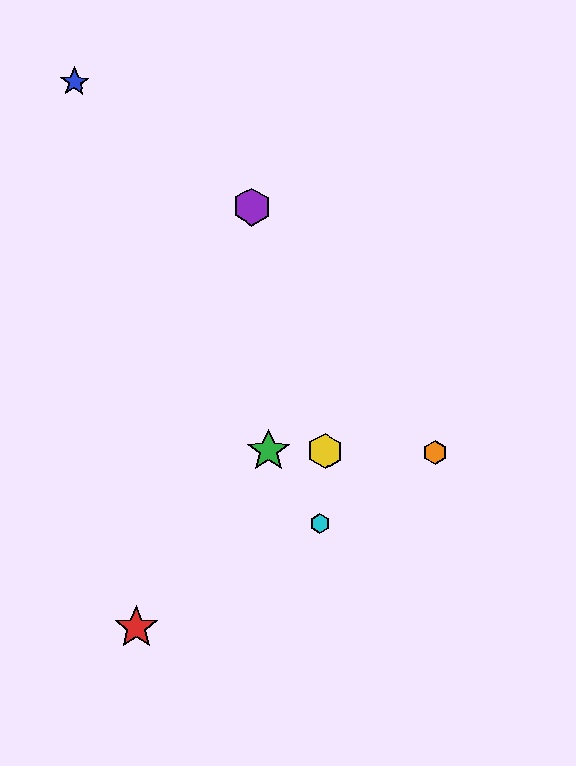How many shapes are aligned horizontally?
3 shapes (the green star, the yellow hexagon, the orange hexagon) are aligned horizontally.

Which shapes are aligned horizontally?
The green star, the yellow hexagon, the orange hexagon are aligned horizontally.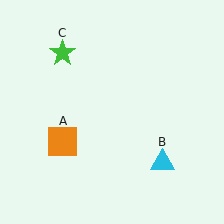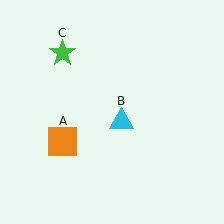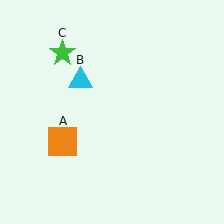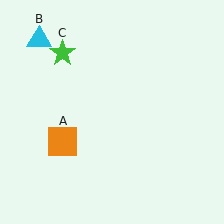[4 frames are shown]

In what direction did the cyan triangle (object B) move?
The cyan triangle (object B) moved up and to the left.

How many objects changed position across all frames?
1 object changed position: cyan triangle (object B).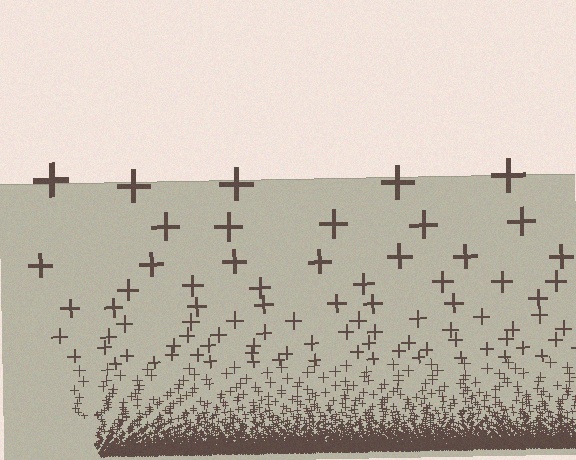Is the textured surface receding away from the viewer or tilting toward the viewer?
The surface appears to tilt toward the viewer. Texture elements get larger and sparser toward the top.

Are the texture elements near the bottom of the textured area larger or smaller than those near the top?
Smaller. The gradient is inverted — elements near the bottom are smaller and denser.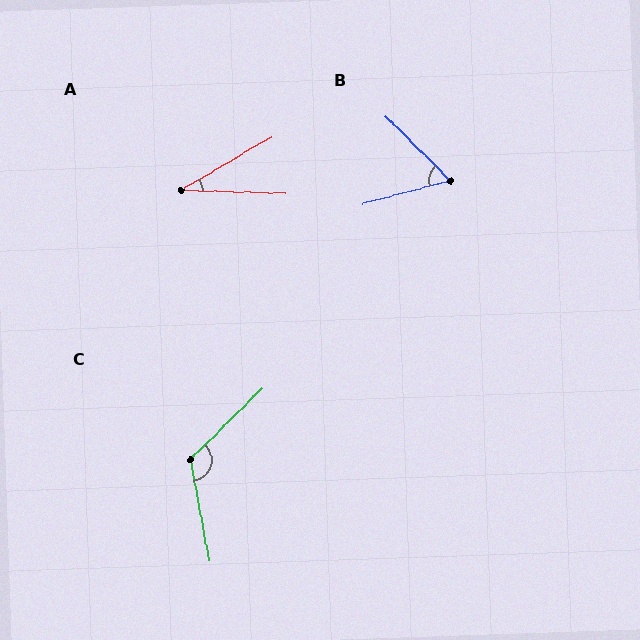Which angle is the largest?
C, at approximately 124 degrees.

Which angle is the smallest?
A, at approximately 32 degrees.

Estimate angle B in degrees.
Approximately 60 degrees.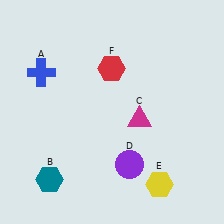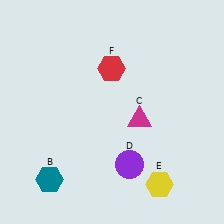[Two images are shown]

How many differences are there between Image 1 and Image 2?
There is 1 difference between the two images.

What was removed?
The blue cross (A) was removed in Image 2.